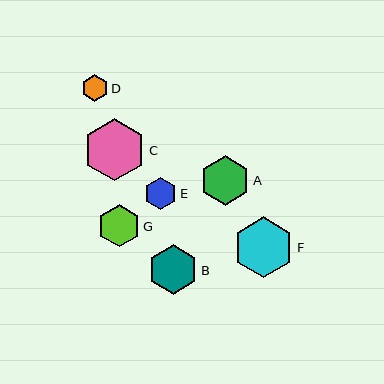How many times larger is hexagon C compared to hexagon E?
Hexagon C is approximately 1.9 times the size of hexagon E.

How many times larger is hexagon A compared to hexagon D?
Hexagon A is approximately 1.8 times the size of hexagon D.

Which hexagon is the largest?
Hexagon C is the largest with a size of approximately 63 pixels.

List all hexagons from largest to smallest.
From largest to smallest: C, F, B, A, G, E, D.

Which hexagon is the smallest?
Hexagon D is the smallest with a size of approximately 27 pixels.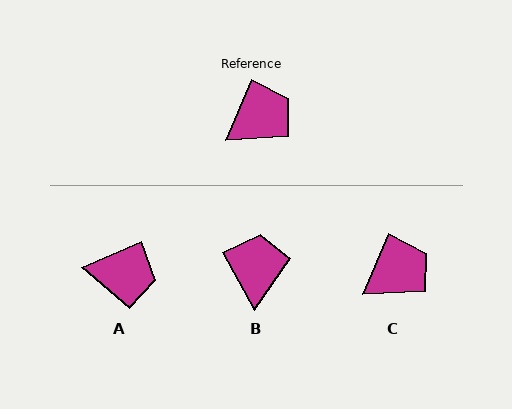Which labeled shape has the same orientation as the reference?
C.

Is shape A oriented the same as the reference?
No, it is off by about 43 degrees.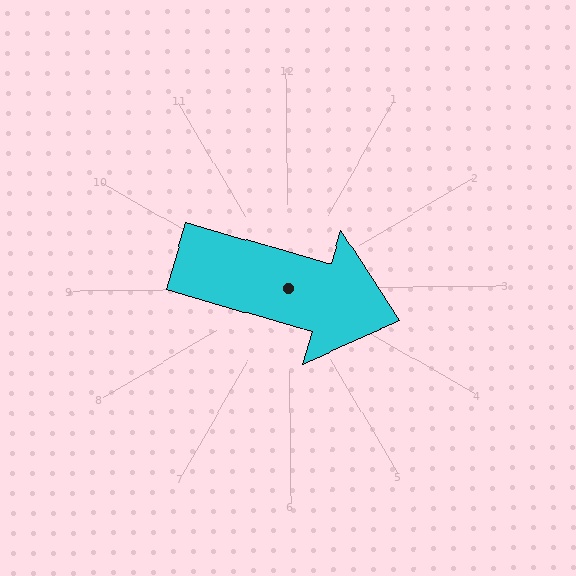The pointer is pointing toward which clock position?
Roughly 4 o'clock.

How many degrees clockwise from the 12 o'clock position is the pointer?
Approximately 107 degrees.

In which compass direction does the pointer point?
East.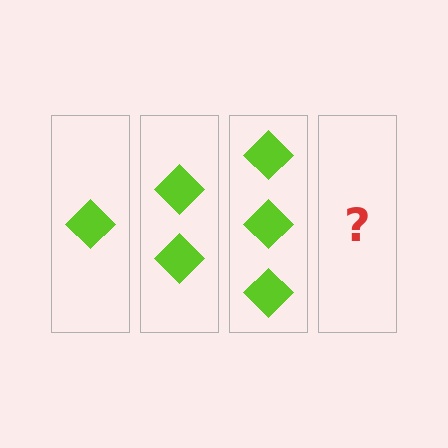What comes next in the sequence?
The next element should be 4 diamonds.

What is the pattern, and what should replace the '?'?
The pattern is that each step adds one more diamond. The '?' should be 4 diamonds.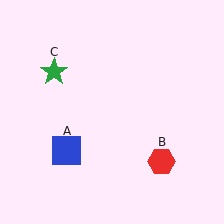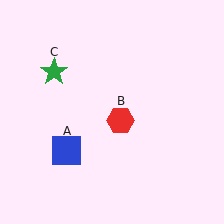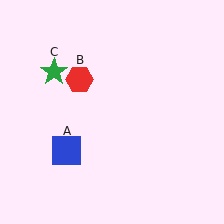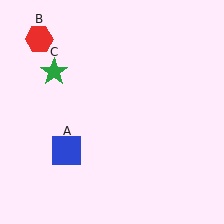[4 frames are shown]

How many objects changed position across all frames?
1 object changed position: red hexagon (object B).